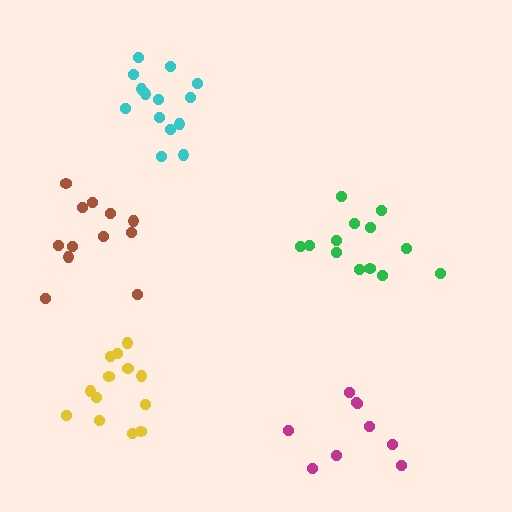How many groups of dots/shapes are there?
There are 5 groups.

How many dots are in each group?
Group 1: 13 dots, Group 2: 13 dots, Group 3: 12 dots, Group 4: 14 dots, Group 5: 9 dots (61 total).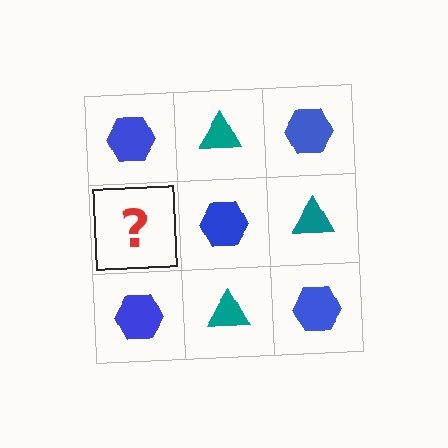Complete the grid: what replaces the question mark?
The question mark should be replaced with a teal triangle.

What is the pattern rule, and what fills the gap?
The rule is that it alternates blue hexagon and teal triangle in a checkerboard pattern. The gap should be filled with a teal triangle.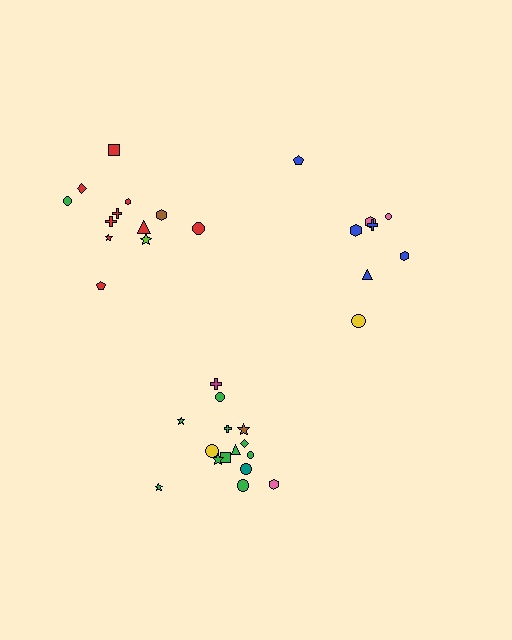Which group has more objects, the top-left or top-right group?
The top-left group.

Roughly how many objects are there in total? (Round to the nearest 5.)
Roughly 35 objects in total.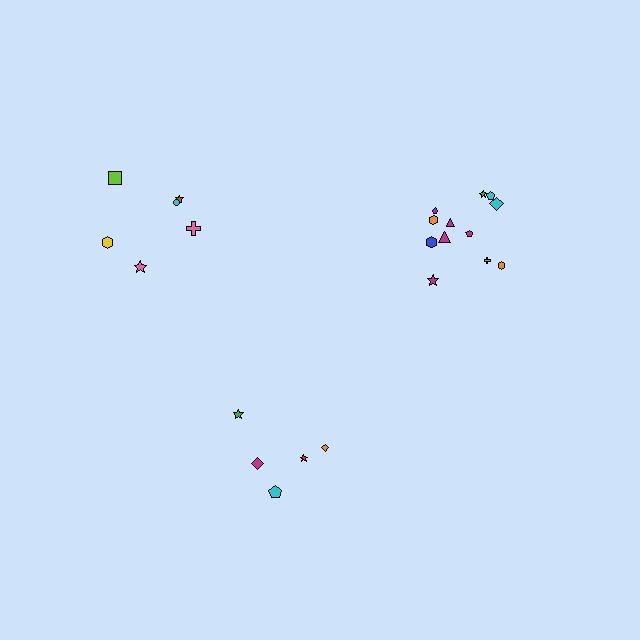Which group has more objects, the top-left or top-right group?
The top-right group.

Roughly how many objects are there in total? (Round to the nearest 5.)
Roughly 25 objects in total.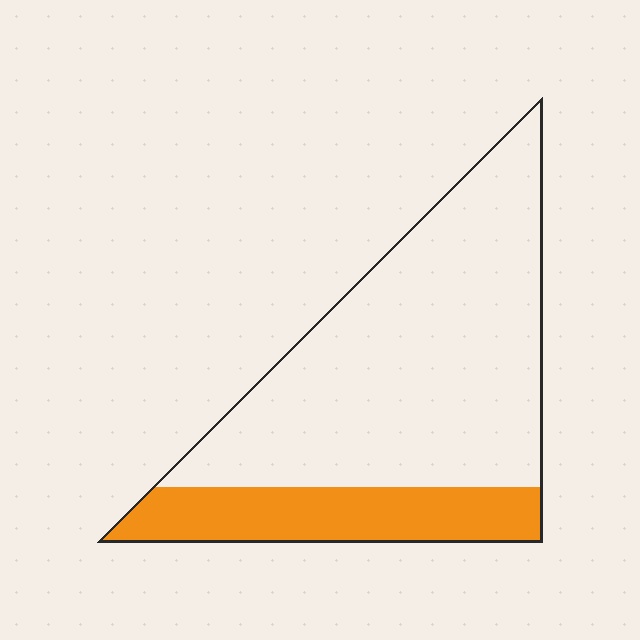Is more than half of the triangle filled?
No.